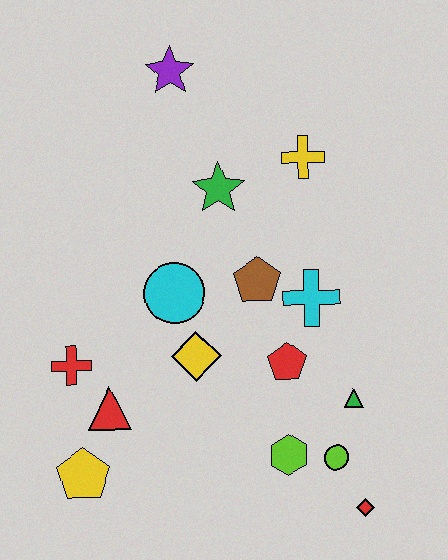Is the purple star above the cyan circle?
Yes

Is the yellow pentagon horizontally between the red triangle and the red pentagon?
No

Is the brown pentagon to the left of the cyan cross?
Yes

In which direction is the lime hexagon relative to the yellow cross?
The lime hexagon is below the yellow cross.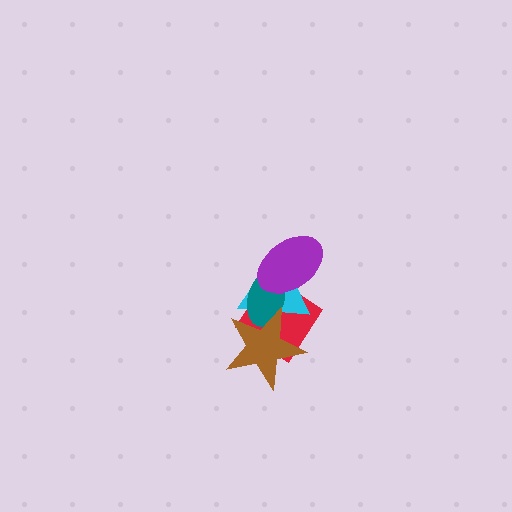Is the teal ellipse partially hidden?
Yes, it is partially covered by another shape.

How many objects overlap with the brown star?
3 objects overlap with the brown star.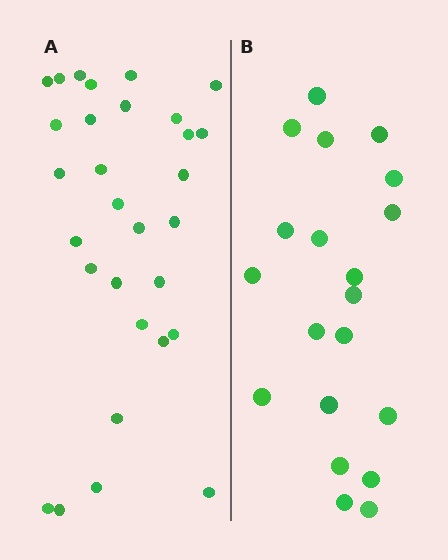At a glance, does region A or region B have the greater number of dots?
Region A (the left region) has more dots.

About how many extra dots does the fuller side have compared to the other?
Region A has roughly 10 or so more dots than region B.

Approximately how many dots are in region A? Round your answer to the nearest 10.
About 30 dots.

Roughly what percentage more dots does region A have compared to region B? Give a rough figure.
About 50% more.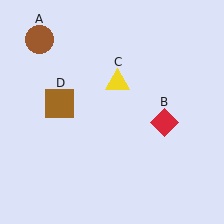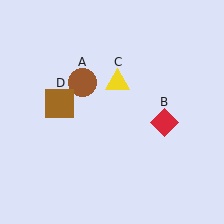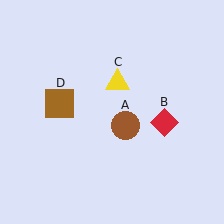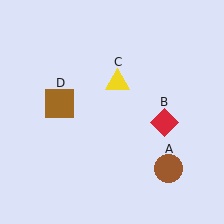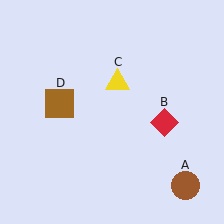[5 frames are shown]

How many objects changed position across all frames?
1 object changed position: brown circle (object A).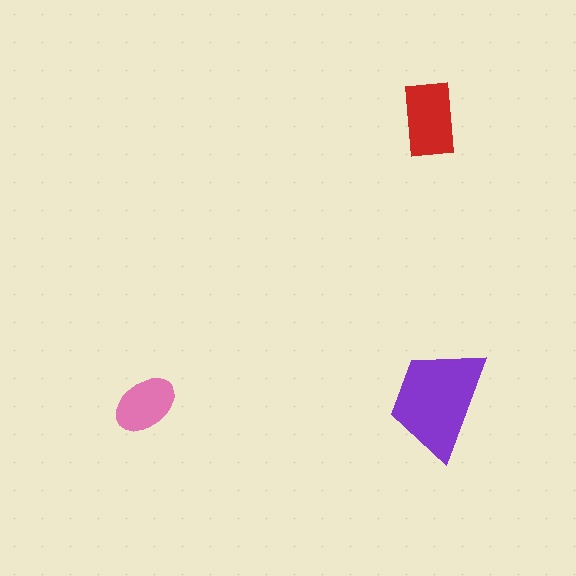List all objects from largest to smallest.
The purple trapezoid, the red rectangle, the pink ellipse.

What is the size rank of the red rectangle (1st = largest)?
2nd.